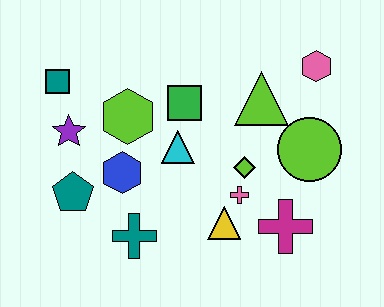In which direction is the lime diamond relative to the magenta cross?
The lime diamond is above the magenta cross.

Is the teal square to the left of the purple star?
Yes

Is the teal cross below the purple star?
Yes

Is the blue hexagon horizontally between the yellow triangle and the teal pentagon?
Yes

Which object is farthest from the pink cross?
The teal square is farthest from the pink cross.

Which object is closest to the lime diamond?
The pink cross is closest to the lime diamond.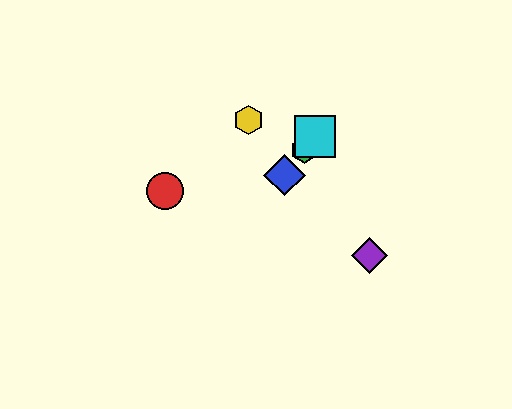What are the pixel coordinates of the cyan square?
The cyan square is at (315, 136).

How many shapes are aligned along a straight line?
4 shapes (the blue diamond, the green hexagon, the orange square, the cyan square) are aligned along a straight line.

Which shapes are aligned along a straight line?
The blue diamond, the green hexagon, the orange square, the cyan square are aligned along a straight line.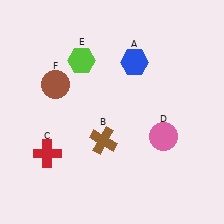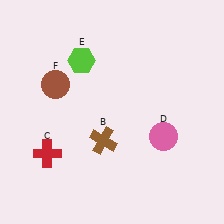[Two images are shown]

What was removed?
The blue hexagon (A) was removed in Image 2.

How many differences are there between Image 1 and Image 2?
There is 1 difference between the two images.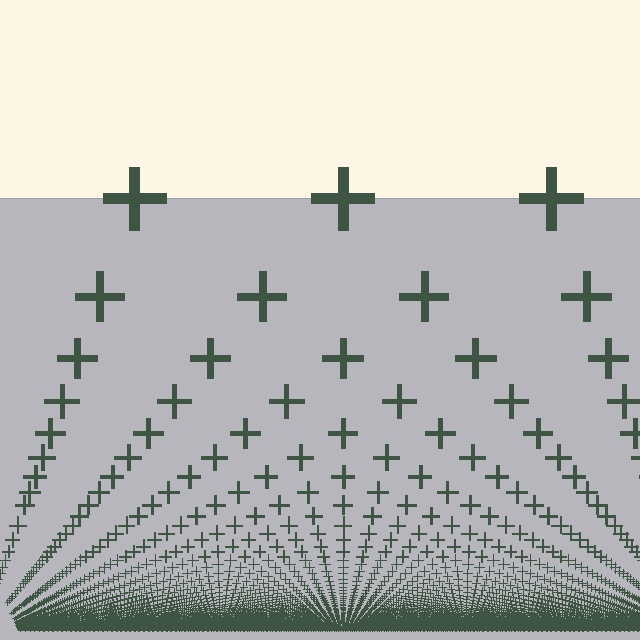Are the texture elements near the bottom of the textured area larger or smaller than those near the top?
Smaller. The gradient is inverted — elements near the bottom are smaller and denser.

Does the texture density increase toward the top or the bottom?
Density increases toward the bottom.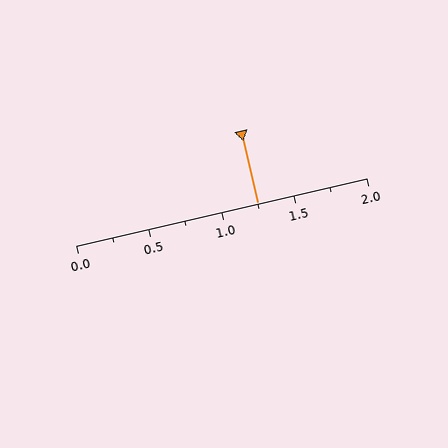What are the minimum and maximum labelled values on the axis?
The axis runs from 0.0 to 2.0.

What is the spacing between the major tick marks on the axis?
The major ticks are spaced 0.5 apart.